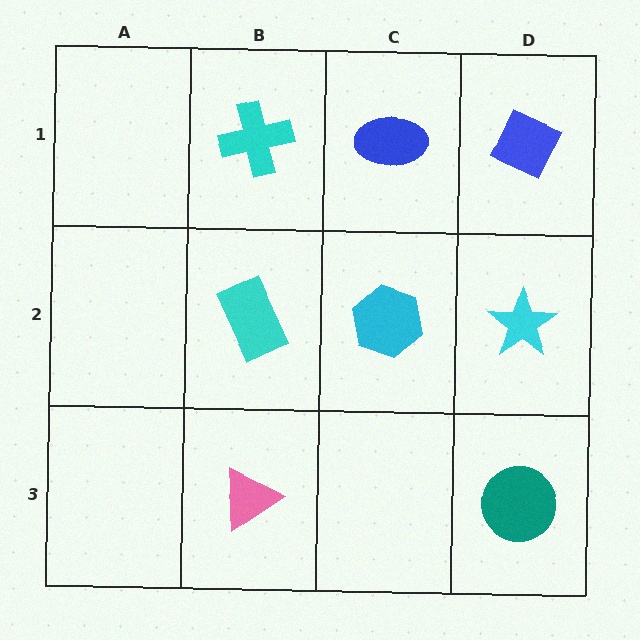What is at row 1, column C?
A blue ellipse.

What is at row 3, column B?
A pink triangle.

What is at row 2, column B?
A cyan rectangle.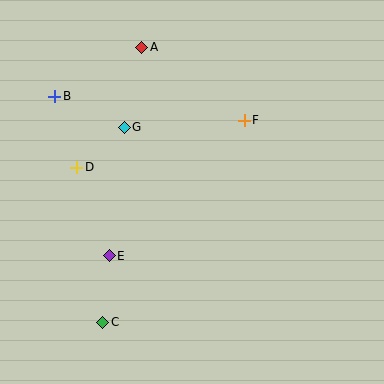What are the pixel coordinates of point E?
Point E is at (109, 256).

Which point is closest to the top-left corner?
Point B is closest to the top-left corner.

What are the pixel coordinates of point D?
Point D is at (77, 167).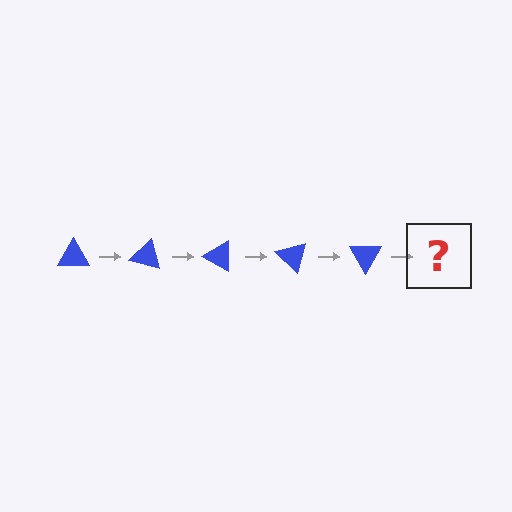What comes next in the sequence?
The next element should be a blue triangle rotated 75 degrees.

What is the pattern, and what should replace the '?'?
The pattern is that the triangle rotates 15 degrees each step. The '?' should be a blue triangle rotated 75 degrees.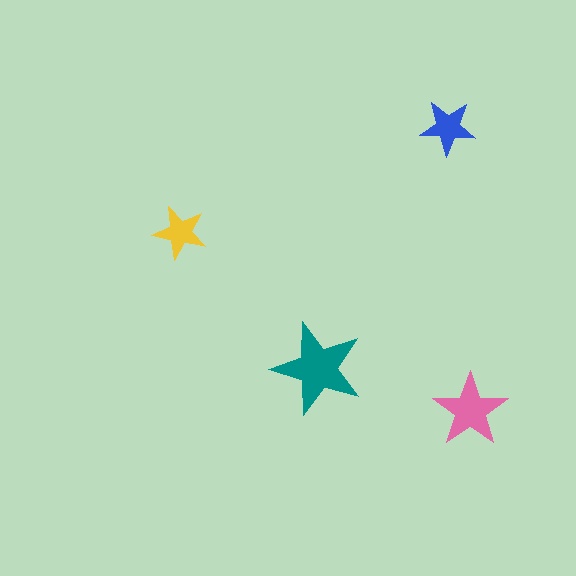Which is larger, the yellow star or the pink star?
The pink one.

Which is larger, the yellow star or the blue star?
The blue one.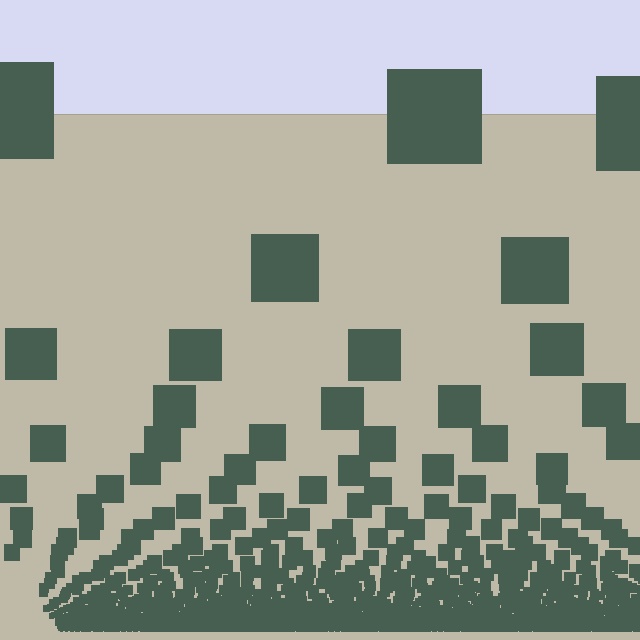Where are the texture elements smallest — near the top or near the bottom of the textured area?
Near the bottom.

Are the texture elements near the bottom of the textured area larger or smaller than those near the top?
Smaller. The gradient is inverted — elements near the bottom are smaller and denser.